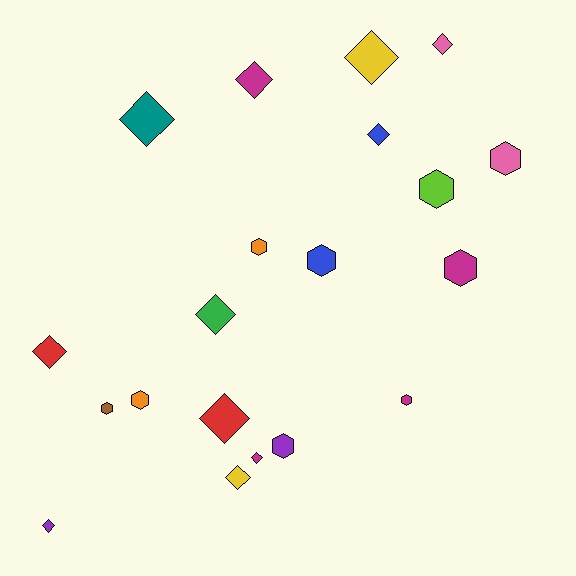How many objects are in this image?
There are 20 objects.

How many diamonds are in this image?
There are 11 diamonds.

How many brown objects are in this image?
There is 1 brown object.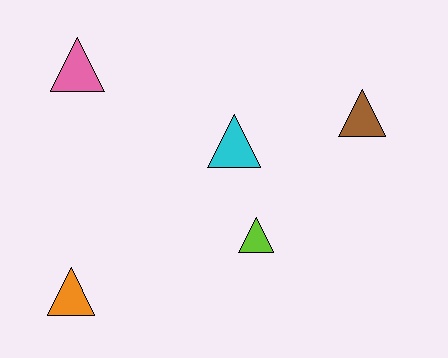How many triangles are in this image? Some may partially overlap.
There are 5 triangles.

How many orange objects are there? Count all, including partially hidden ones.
There is 1 orange object.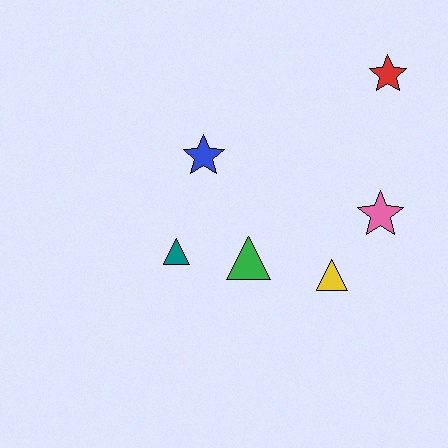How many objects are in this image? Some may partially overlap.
There are 6 objects.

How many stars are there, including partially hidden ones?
There are 3 stars.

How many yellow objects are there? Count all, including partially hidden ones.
There is 1 yellow object.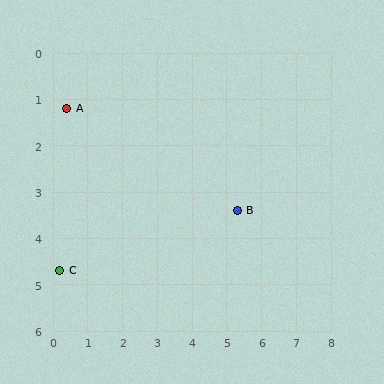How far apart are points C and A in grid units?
Points C and A are about 3.5 grid units apart.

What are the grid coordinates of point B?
Point B is at approximately (5.3, 3.4).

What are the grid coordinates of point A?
Point A is at approximately (0.4, 1.2).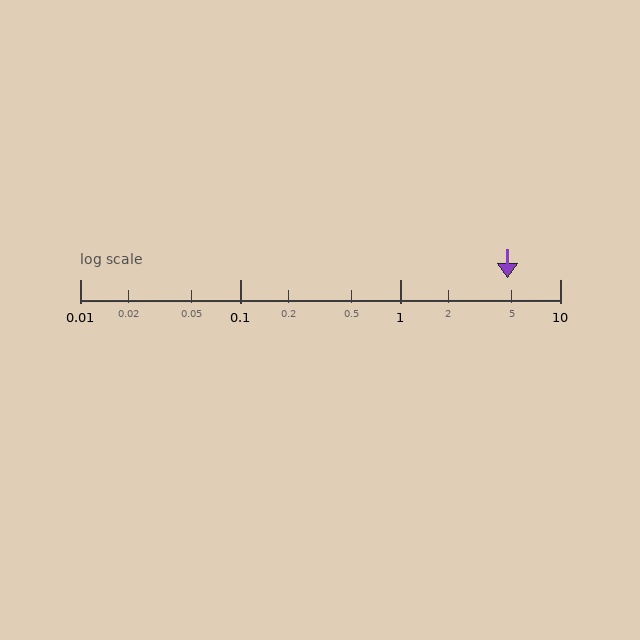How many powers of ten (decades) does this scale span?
The scale spans 3 decades, from 0.01 to 10.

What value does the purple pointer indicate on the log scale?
The pointer indicates approximately 4.7.